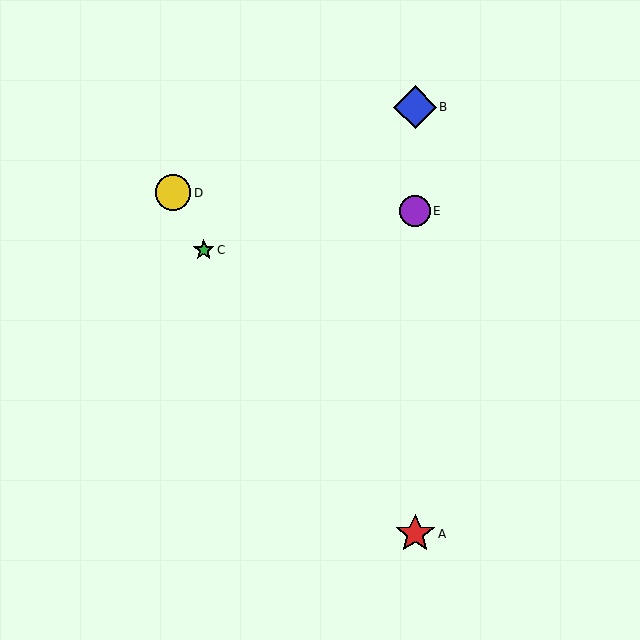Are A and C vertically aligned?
No, A is at x≈415 and C is at x≈204.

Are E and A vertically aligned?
Yes, both are at x≈415.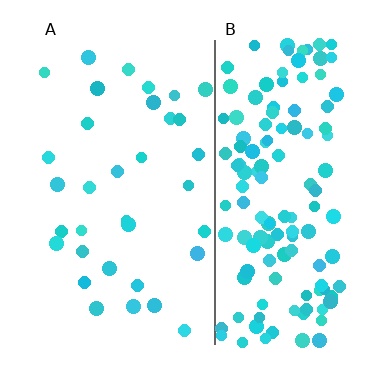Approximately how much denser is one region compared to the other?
Approximately 4.0× — region B over region A.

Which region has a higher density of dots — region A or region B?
B (the right).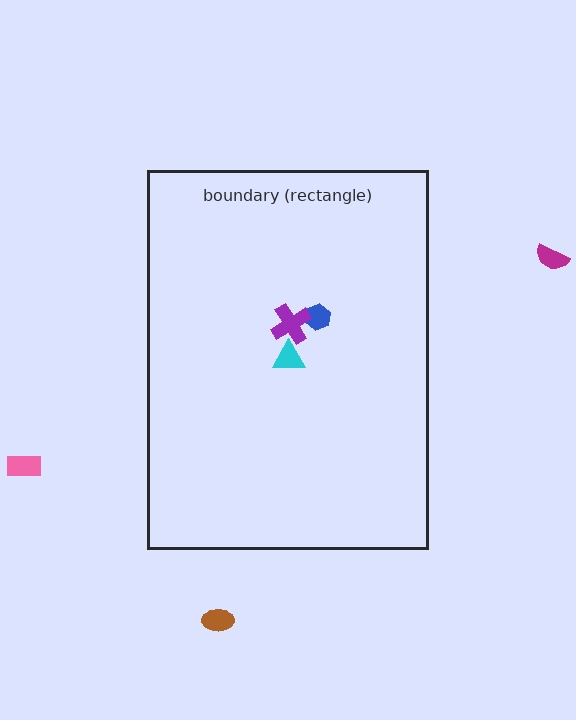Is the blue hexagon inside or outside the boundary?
Inside.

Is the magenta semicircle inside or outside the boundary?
Outside.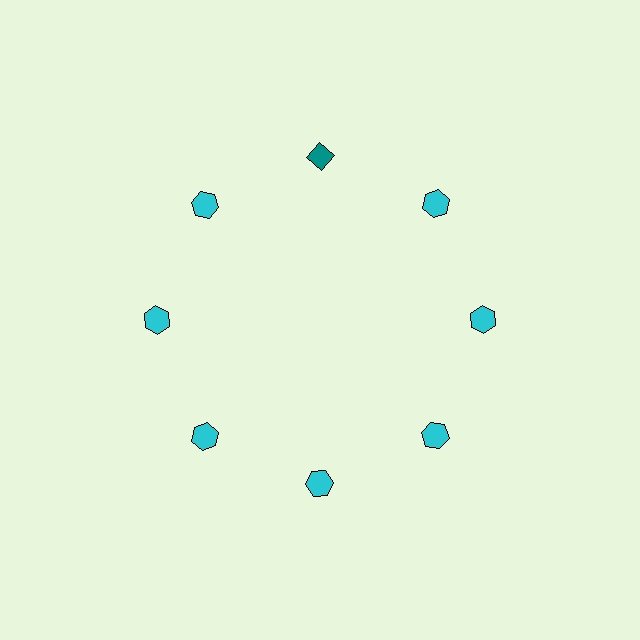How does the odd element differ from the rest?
It differs in both color (teal instead of cyan) and shape (diamond instead of hexagon).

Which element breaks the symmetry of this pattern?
The teal diamond at roughly the 12 o'clock position breaks the symmetry. All other shapes are cyan hexagons.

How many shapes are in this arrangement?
There are 8 shapes arranged in a ring pattern.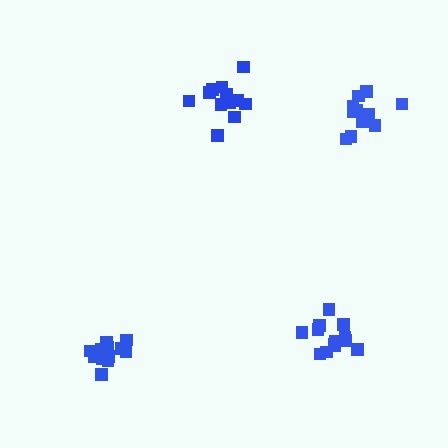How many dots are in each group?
Group 1: 13 dots, Group 2: 12 dots, Group 3: 14 dots, Group 4: 13 dots (52 total).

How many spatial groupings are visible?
There are 4 spatial groupings.